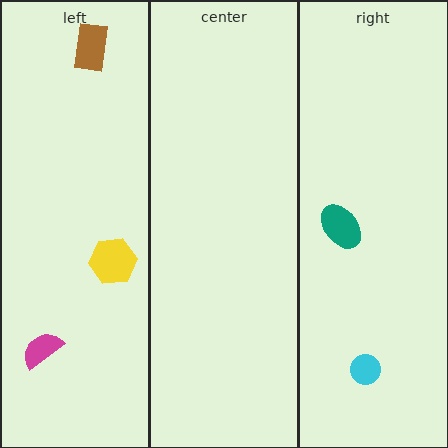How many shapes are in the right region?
2.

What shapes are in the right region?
The teal ellipse, the cyan circle.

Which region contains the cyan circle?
The right region.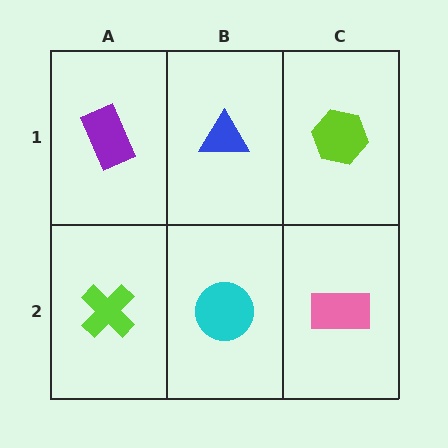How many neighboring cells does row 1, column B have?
3.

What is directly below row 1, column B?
A cyan circle.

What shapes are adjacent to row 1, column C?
A pink rectangle (row 2, column C), a blue triangle (row 1, column B).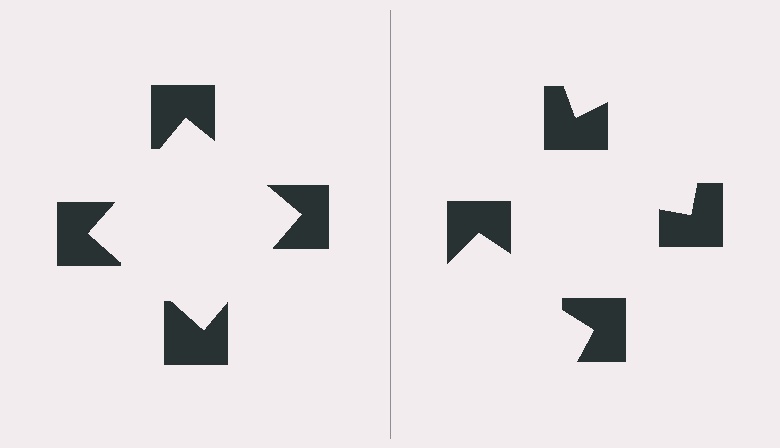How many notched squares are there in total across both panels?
8 — 4 on each side.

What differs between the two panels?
The notched squares are positioned identically on both sides; only the wedge orientations differ. On the left they align to a square; on the right they are misaligned.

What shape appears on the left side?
An illusory square.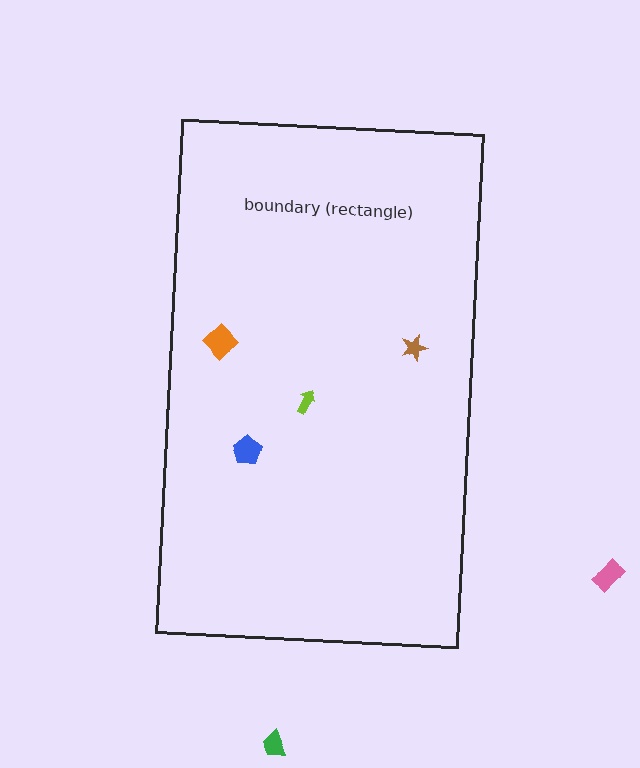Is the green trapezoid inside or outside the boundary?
Outside.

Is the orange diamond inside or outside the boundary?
Inside.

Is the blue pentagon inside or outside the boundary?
Inside.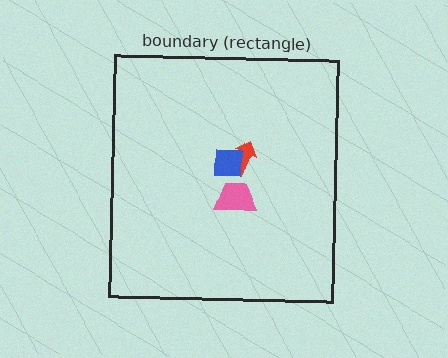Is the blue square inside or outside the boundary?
Inside.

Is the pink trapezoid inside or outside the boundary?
Inside.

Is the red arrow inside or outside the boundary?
Inside.